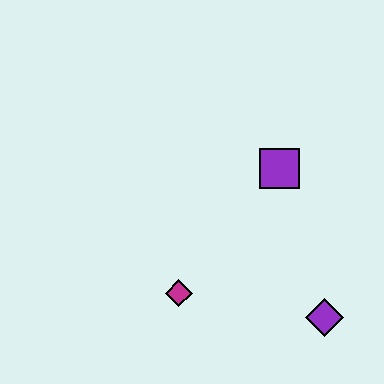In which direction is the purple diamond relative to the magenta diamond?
The purple diamond is to the right of the magenta diamond.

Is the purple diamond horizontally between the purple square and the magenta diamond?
No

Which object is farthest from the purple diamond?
The purple square is farthest from the purple diamond.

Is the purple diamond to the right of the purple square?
Yes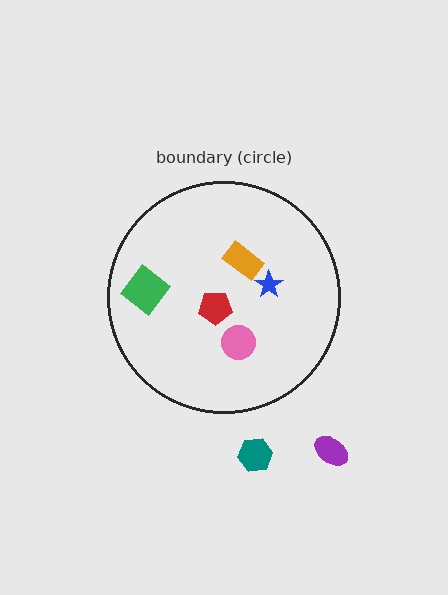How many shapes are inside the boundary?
5 inside, 2 outside.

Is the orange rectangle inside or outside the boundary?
Inside.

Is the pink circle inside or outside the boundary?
Inside.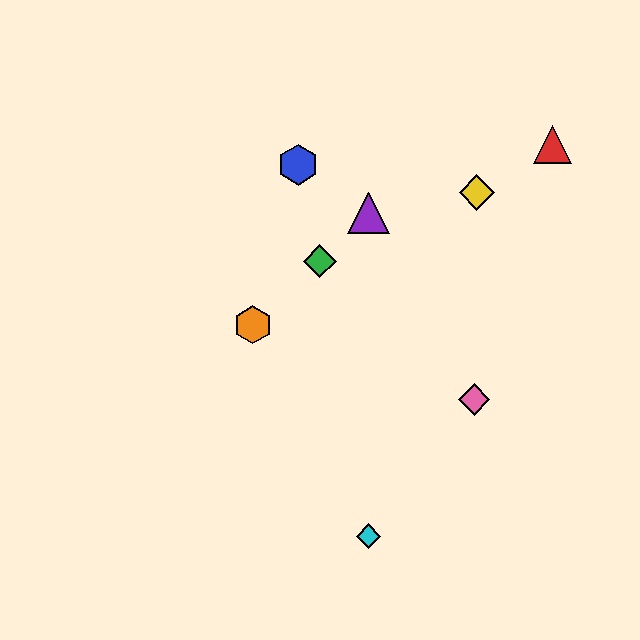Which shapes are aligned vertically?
The purple triangle, the cyan diamond are aligned vertically.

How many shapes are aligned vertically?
2 shapes (the purple triangle, the cyan diamond) are aligned vertically.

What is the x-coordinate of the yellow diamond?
The yellow diamond is at x≈477.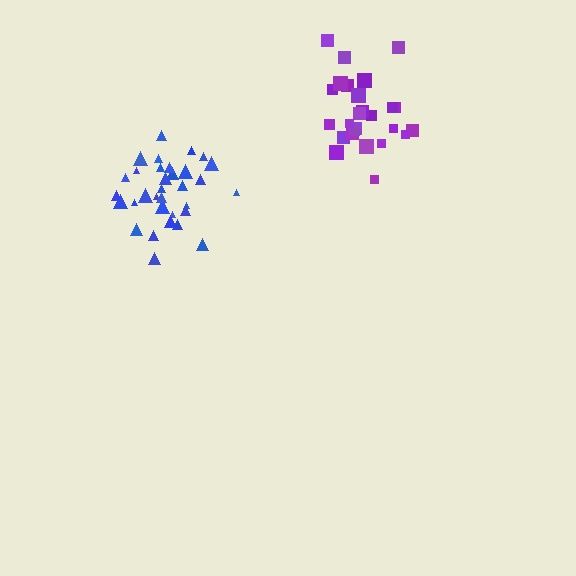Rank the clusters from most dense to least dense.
blue, purple.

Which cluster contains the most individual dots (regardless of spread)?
Blue (33).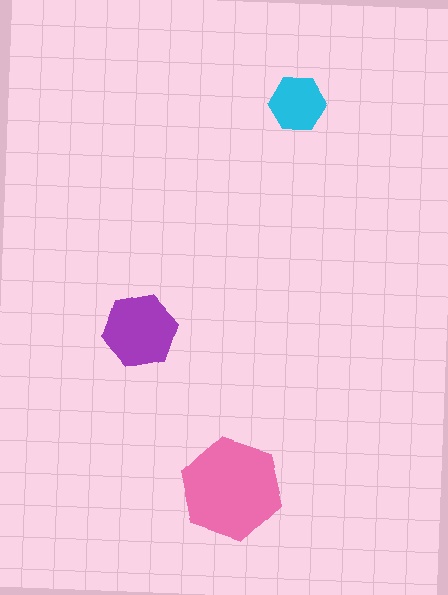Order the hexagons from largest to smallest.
the pink one, the purple one, the cyan one.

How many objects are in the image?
There are 3 objects in the image.